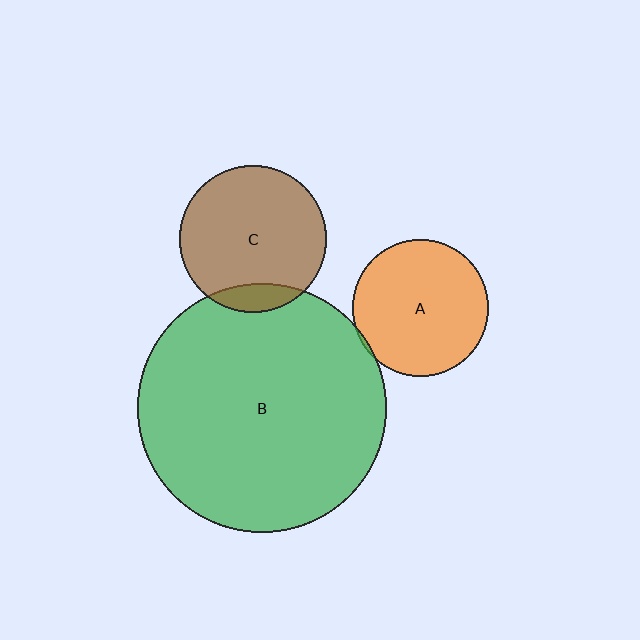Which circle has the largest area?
Circle B (green).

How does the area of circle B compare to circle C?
Approximately 2.9 times.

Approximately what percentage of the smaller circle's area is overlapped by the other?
Approximately 5%.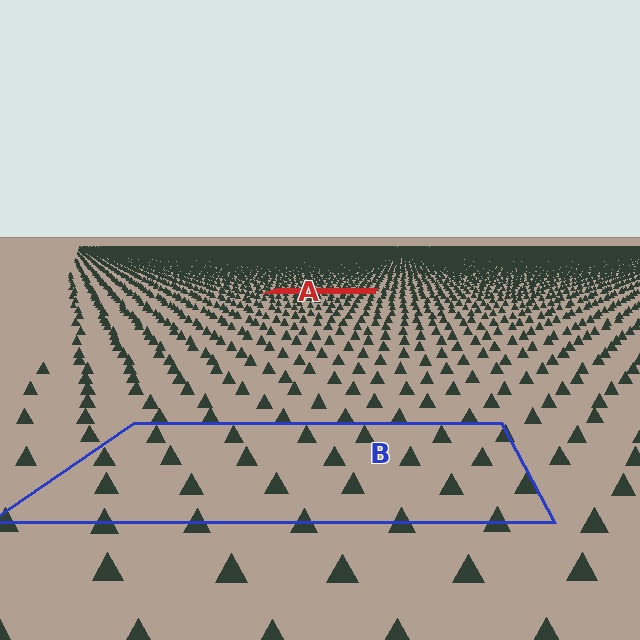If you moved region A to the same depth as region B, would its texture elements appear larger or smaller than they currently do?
They would appear larger. At a closer depth, the same texture elements are projected at a bigger on-screen size.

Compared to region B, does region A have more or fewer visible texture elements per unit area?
Region A has more texture elements per unit area — they are packed more densely because it is farther away.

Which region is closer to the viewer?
Region B is closer. The texture elements there are larger and more spread out.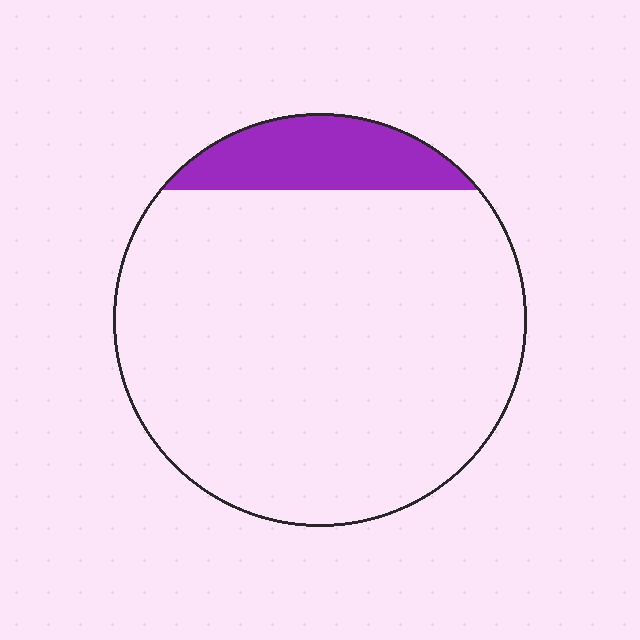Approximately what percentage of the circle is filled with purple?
Approximately 15%.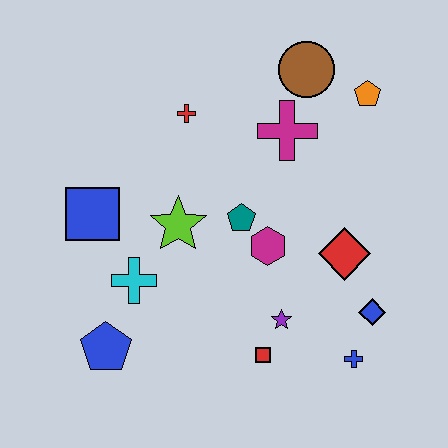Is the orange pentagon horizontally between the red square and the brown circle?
No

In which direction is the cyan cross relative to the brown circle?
The cyan cross is below the brown circle.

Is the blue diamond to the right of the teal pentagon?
Yes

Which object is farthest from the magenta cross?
The blue pentagon is farthest from the magenta cross.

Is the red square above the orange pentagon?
No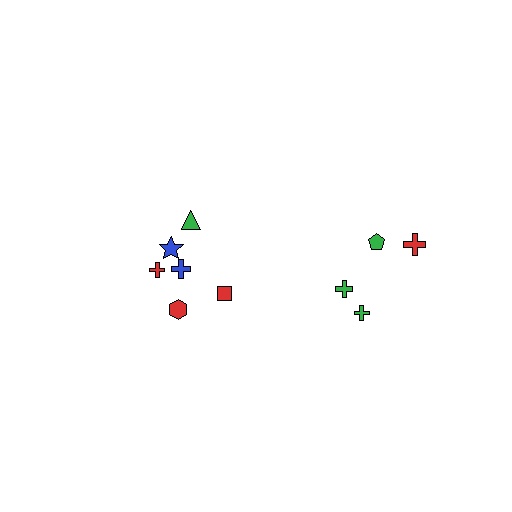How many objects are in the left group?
There are 6 objects.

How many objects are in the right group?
There are 4 objects.